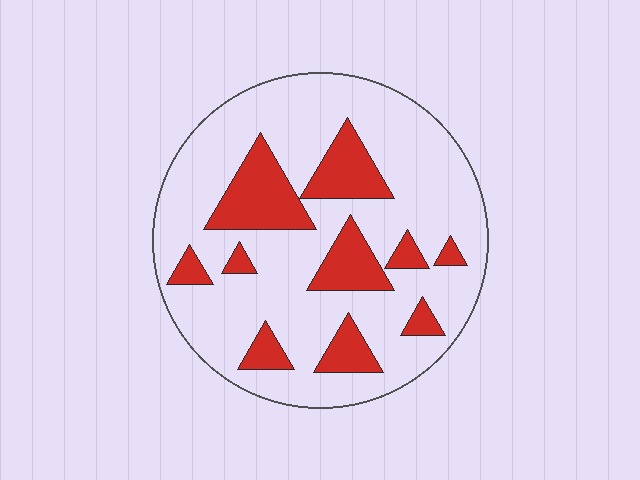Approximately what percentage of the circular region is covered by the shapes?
Approximately 25%.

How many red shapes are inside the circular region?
10.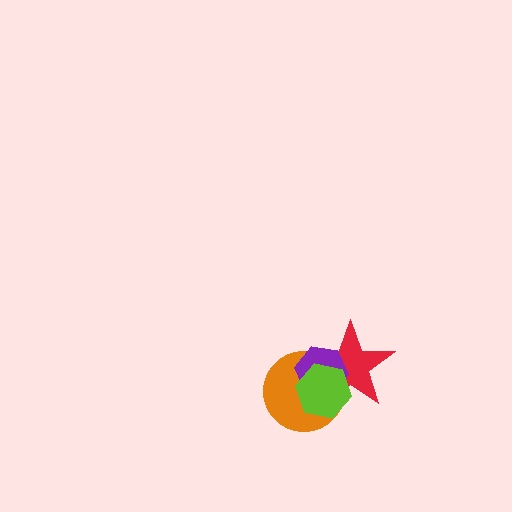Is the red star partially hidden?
Yes, it is partially covered by another shape.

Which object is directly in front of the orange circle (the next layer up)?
The red star is directly in front of the orange circle.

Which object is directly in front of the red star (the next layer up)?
The purple hexagon is directly in front of the red star.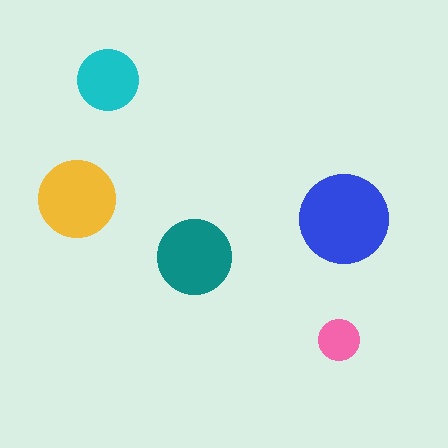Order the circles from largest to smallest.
the blue one, the yellow one, the teal one, the cyan one, the pink one.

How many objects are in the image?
There are 5 objects in the image.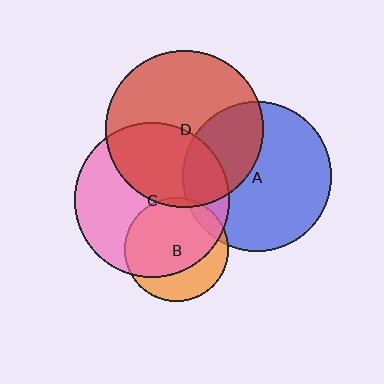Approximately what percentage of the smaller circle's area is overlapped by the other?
Approximately 40%.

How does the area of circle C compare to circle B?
Approximately 2.2 times.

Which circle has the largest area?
Circle D (red).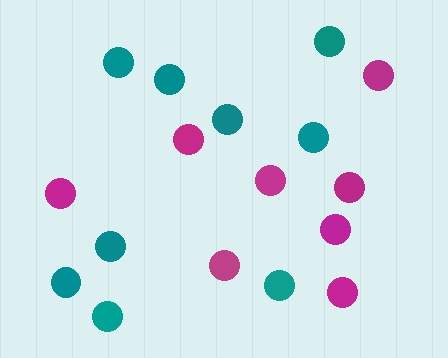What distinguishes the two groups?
There are 2 groups: one group of magenta circles (8) and one group of teal circles (9).